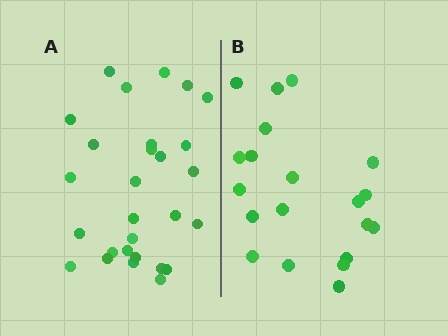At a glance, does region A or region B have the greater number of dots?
Region A (the left region) has more dots.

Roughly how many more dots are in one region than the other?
Region A has roughly 8 or so more dots than region B.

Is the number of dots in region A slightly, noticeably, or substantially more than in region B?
Region A has noticeably more, but not dramatically so. The ratio is roughly 1.4 to 1.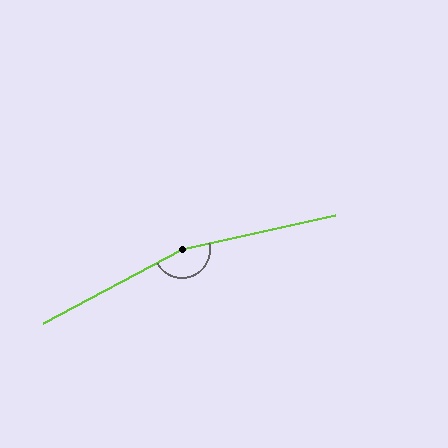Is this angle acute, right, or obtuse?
It is obtuse.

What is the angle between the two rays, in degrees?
Approximately 164 degrees.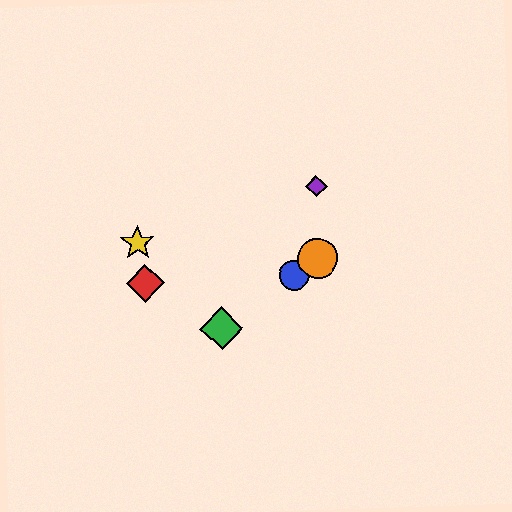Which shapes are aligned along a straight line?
The blue circle, the green diamond, the orange circle are aligned along a straight line.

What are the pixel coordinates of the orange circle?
The orange circle is at (318, 258).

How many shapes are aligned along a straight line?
3 shapes (the blue circle, the green diamond, the orange circle) are aligned along a straight line.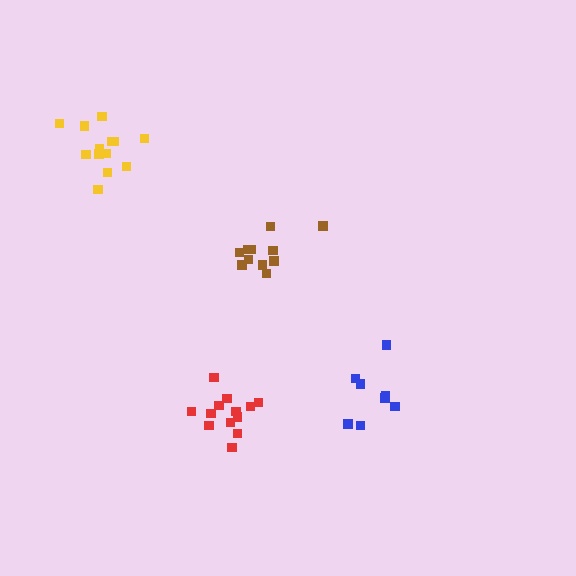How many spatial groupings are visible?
There are 4 spatial groupings.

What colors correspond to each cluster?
The clusters are colored: brown, blue, yellow, red.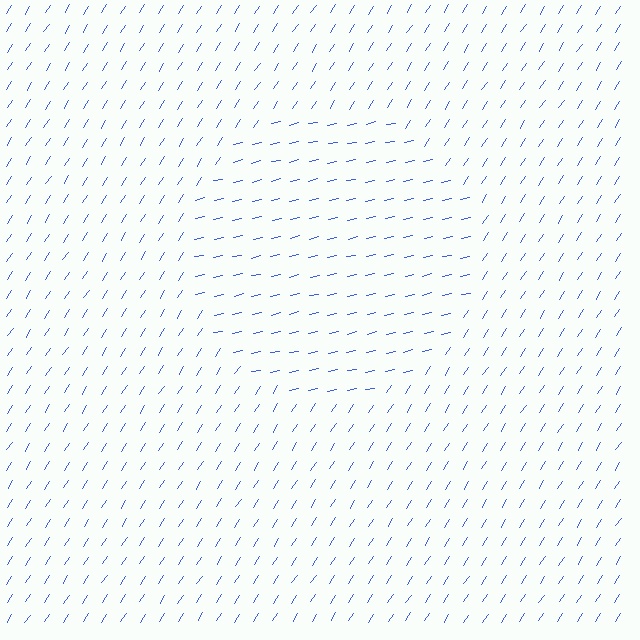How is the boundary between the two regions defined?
The boundary is defined purely by a change in line orientation (approximately 45 degrees difference). All lines are the same color and thickness.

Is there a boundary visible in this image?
Yes, there is a texture boundary formed by a change in line orientation.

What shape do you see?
I see a circle.